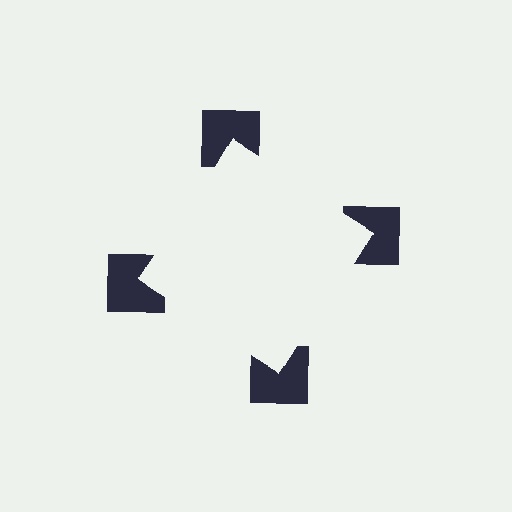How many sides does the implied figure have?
4 sides.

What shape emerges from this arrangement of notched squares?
An illusory square — its edges are inferred from the aligned wedge cuts in the notched squares, not physically drawn.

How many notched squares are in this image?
There are 4 — one at each vertex of the illusory square.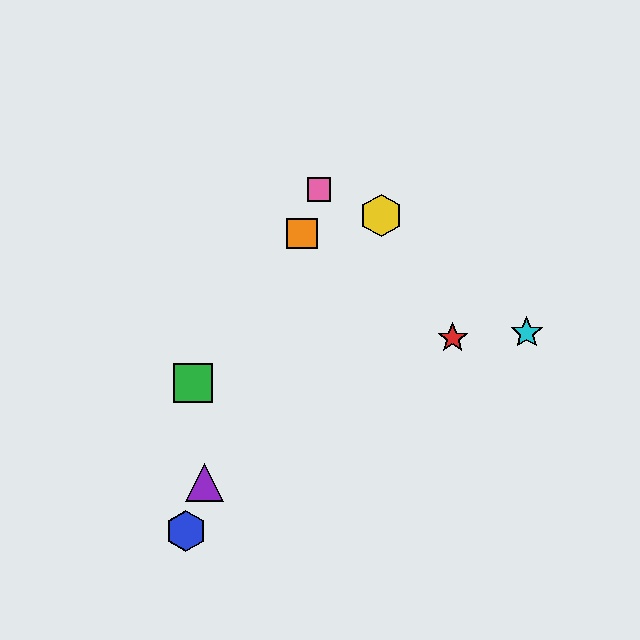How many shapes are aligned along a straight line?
4 shapes (the blue hexagon, the purple triangle, the orange square, the pink square) are aligned along a straight line.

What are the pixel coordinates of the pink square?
The pink square is at (319, 190).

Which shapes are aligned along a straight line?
The blue hexagon, the purple triangle, the orange square, the pink square are aligned along a straight line.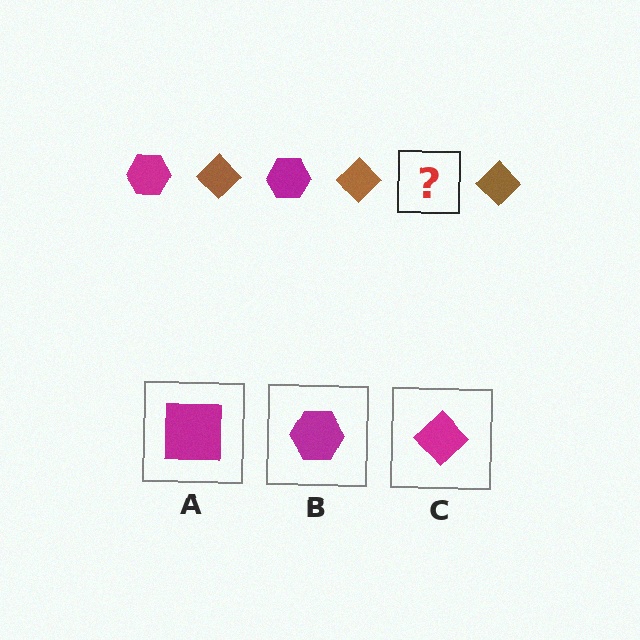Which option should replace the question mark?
Option B.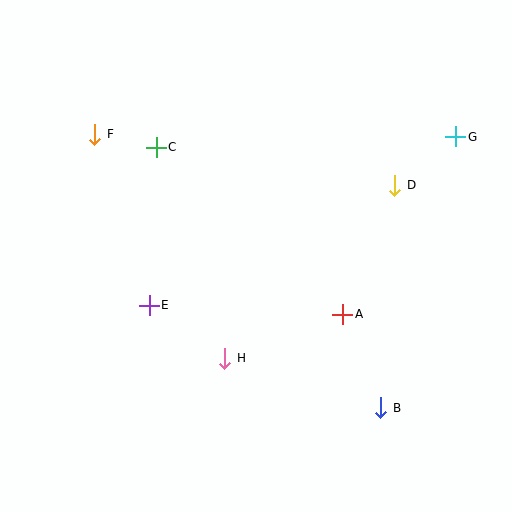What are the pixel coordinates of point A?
Point A is at (343, 314).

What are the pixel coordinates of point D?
Point D is at (395, 185).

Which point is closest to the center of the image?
Point A at (343, 314) is closest to the center.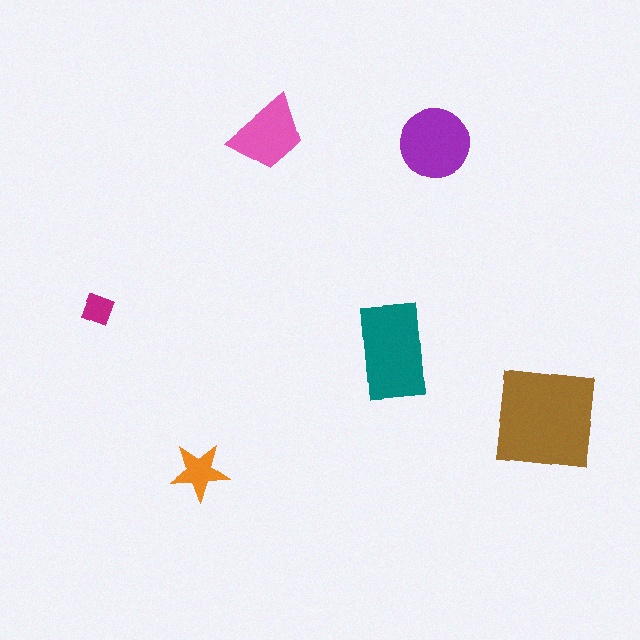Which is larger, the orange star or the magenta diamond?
The orange star.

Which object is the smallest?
The magenta diamond.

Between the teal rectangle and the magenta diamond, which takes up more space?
The teal rectangle.